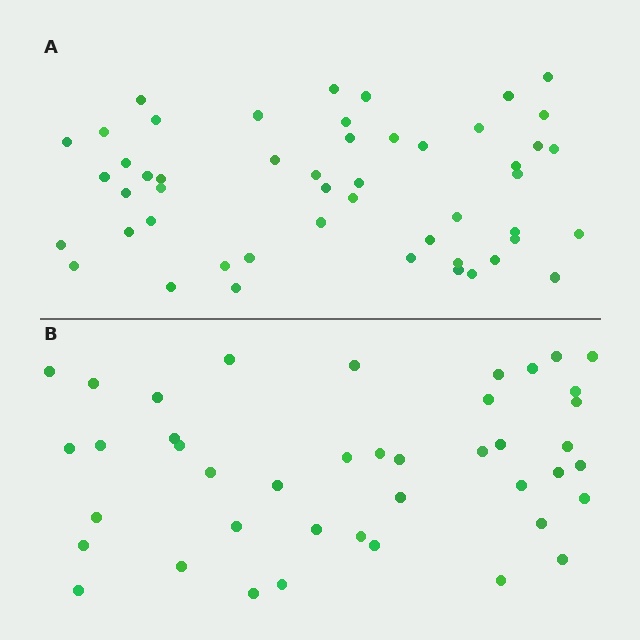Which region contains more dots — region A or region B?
Region A (the top region) has more dots.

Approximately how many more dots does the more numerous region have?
Region A has roughly 8 or so more dots than region B.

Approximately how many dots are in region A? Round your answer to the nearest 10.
About 50 dots.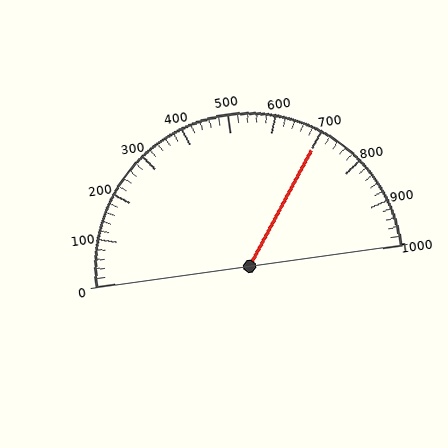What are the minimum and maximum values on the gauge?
The gauge ranges from 0 to 1000.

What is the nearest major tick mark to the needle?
The nearest major tick mark is 700.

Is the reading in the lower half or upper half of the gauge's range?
The reading is in the upper half of the range (0 to 1000).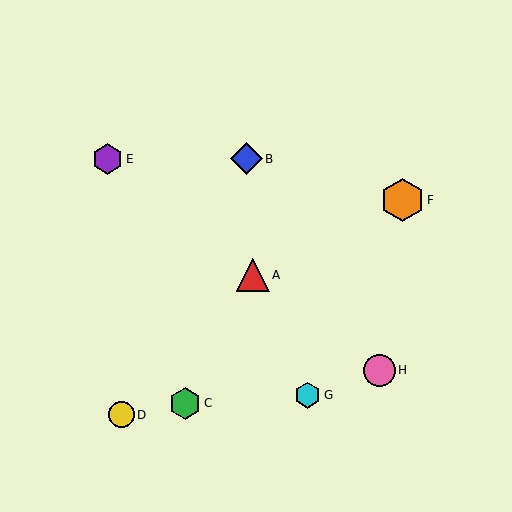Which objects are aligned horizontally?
Objects B, E are aligned horizontally.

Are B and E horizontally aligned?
Yes, both are at y≈159.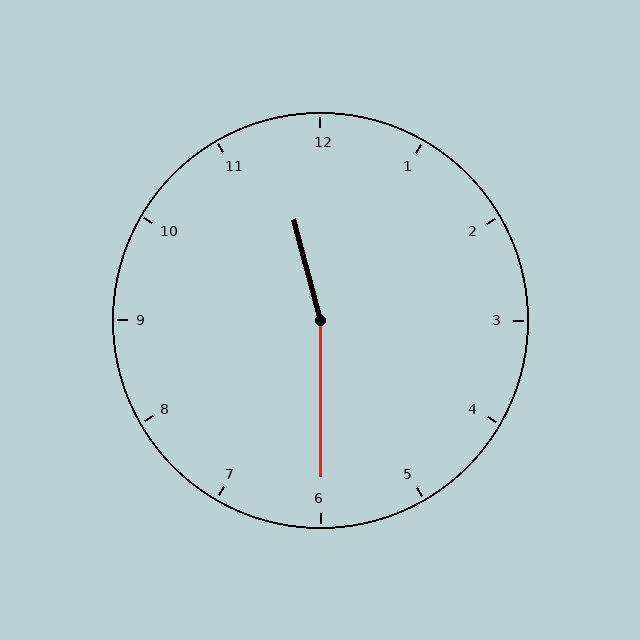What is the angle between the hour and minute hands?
Approximately 165 degrees.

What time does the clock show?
11:30.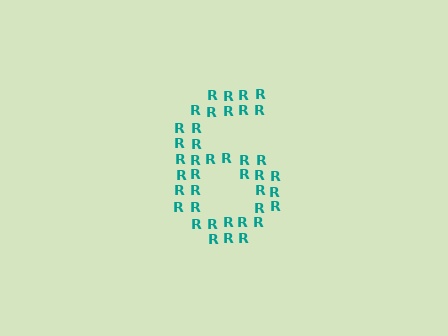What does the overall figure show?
The overall figure shows the digit 6.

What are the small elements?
The small elements are letter R's.